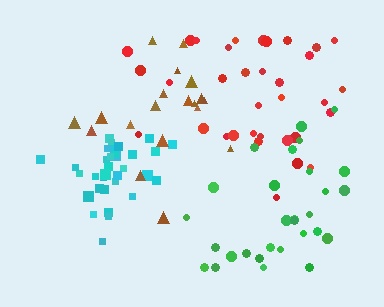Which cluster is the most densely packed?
Cyan.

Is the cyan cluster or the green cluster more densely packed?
Cyan.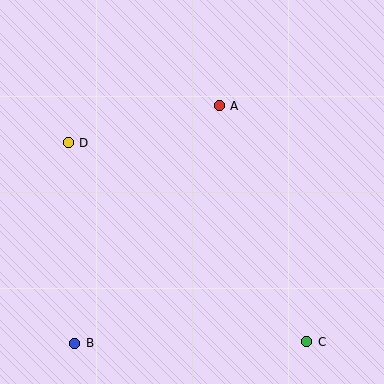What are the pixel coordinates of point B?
Point B is at (75, 343).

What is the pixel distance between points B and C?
The distance between B and C is 232 pixels.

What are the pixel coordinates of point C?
Point C is at (307, 342).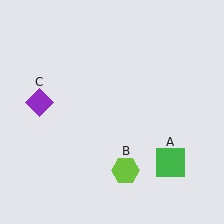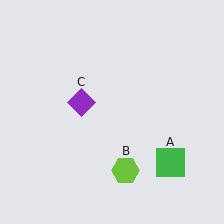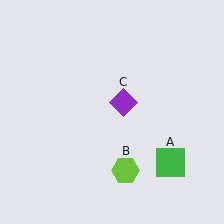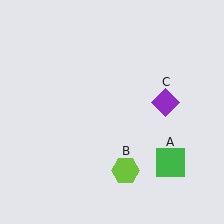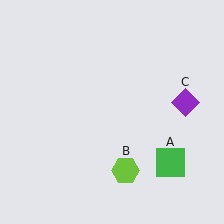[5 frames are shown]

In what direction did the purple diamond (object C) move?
The purple diamond (object C) moved right.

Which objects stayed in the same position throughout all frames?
Green square (object A) and lime hexagon (object B) remained stationary.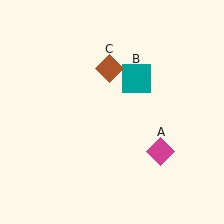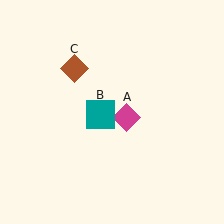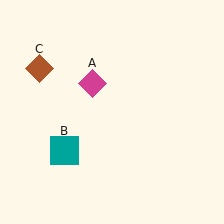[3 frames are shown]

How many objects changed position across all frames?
3 objects changed position: magenta diamond (object A), teal square (object B), brown diamond (object C).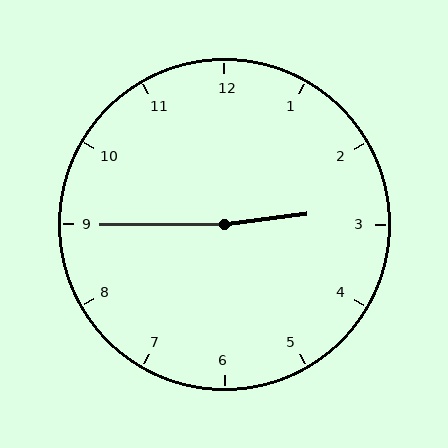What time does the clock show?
2:45.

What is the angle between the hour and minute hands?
Approximately 172 degrees.